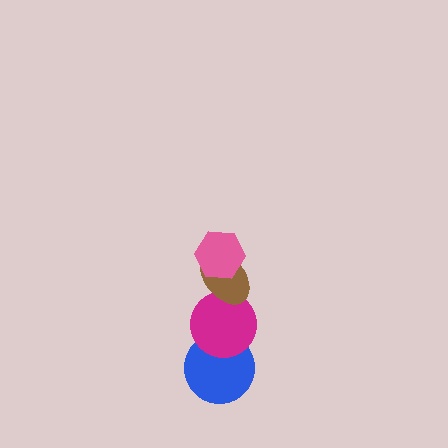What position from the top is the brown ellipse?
The brown ellipse is 2nd from the top.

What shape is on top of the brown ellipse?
The pink hexagon is on top of the brown ellipse.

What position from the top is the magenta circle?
The magenta circle is 3rd from the top.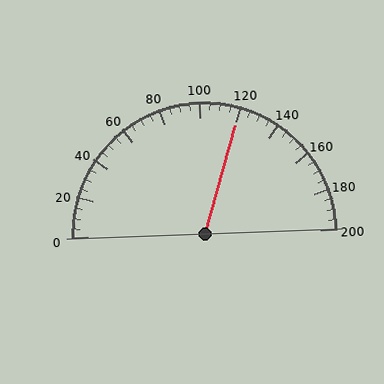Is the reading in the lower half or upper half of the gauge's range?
The reading is in the upper half of the range (0 to 200).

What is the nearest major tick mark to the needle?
The nearest major tick mark is 120.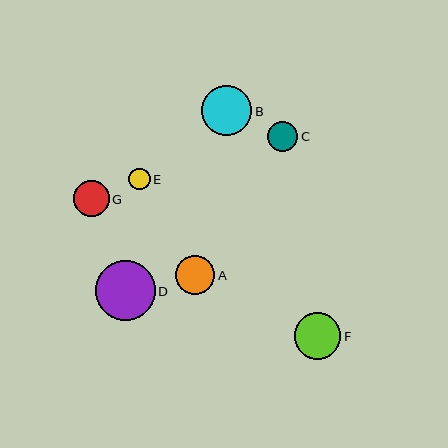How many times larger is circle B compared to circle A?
Circle B is approximately 1.3 times the size of circle A.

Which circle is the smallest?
Circle E is the smallest with a size of approximately 21 pixels.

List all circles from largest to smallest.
From largest to smallest: D, B, F, A, G, C, E.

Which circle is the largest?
Circle D is the largest with a size of approximately 60 pixels.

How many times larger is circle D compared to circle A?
Circle D is approximately 1.5 times the size of circle A.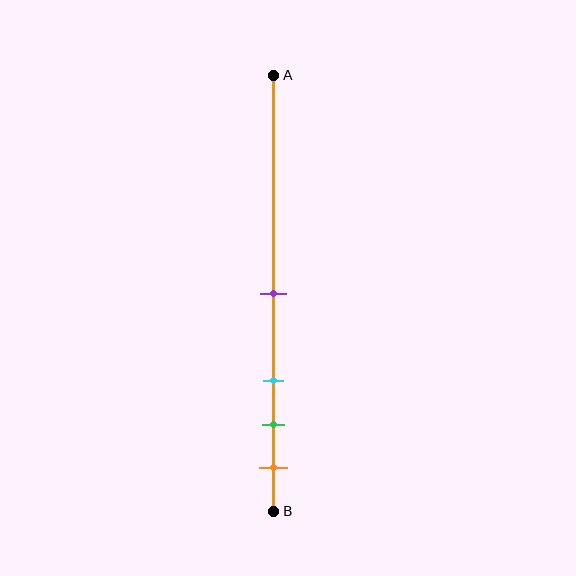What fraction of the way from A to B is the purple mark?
The purple mark is approximately 50% (0.5) of the way from A to B.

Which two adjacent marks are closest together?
The green and orange marks are the closest adjacent pair.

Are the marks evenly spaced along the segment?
No, the marks are not evenly spaced.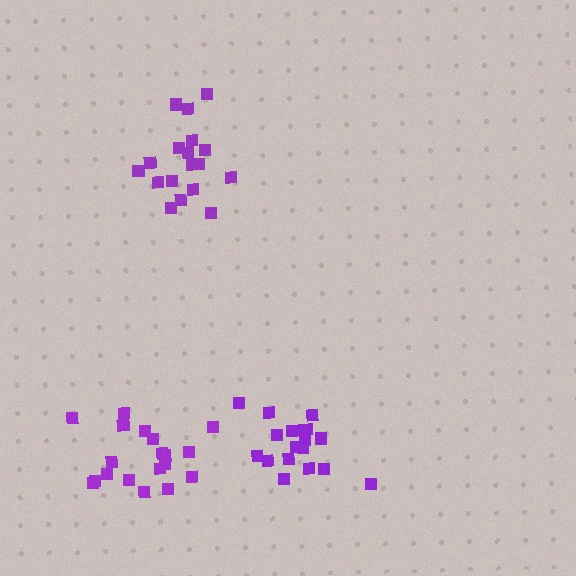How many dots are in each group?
Group 1: 18 dots, Group 2: 19 dots, Group 3: 18 dots (55 total).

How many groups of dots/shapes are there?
There are 3 groups.